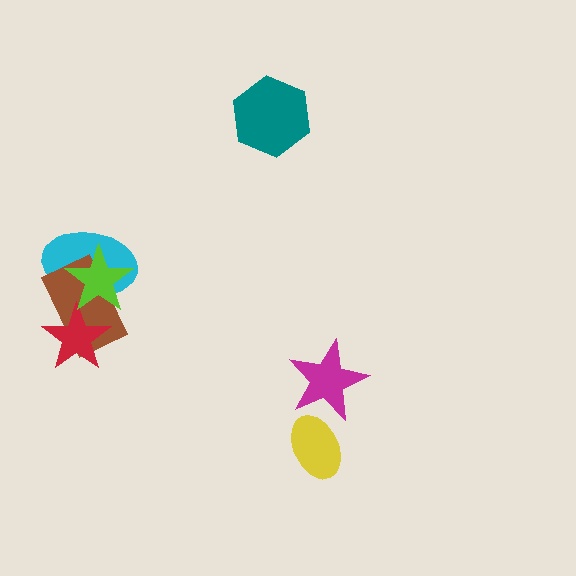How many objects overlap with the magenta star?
1 object overlaps with the magenta star.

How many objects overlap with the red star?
3 objects overlap with the red star.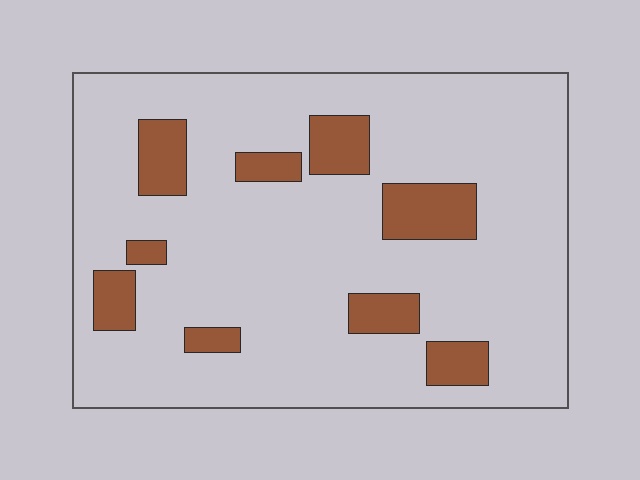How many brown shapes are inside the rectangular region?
9.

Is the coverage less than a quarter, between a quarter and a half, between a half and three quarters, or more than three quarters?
Less than a quarter.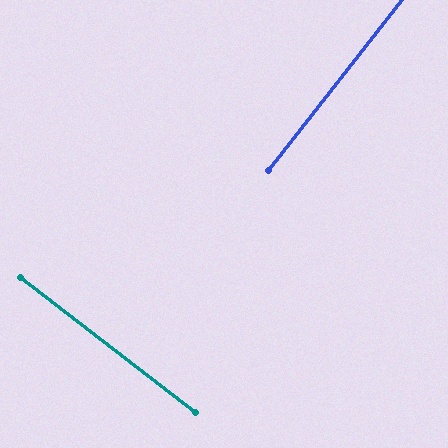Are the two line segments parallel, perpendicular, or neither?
Perpendicular — they meet at approximately 90°.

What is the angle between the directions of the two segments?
Approximately 90 degrees.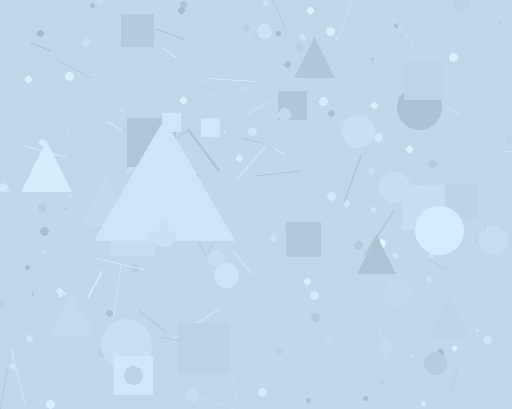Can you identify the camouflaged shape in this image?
The camouflaged shape is a triangle.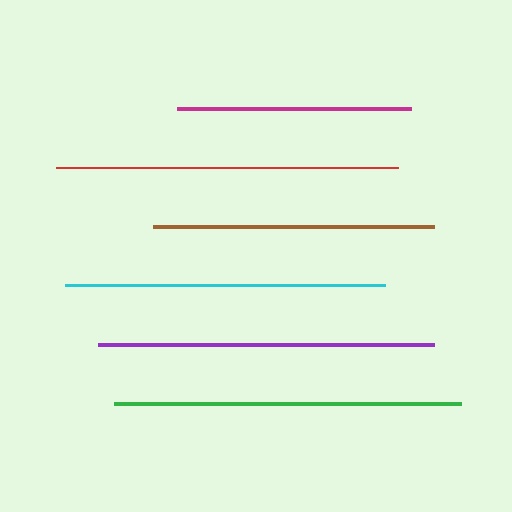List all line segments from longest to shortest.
From longest to shortest: green, red, purple, cyan, brown, magenta.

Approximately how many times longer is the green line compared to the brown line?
The green line is approximately 1.2 times the length of the brown line.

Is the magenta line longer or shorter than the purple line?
The purple line is longer than the magenta line.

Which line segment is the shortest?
The magenta line is the shortest at approximately 234 pixels.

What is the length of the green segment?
The green segment is approximately 348 pixels long.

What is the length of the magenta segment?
The magenta segment is approximately 234 pixels long.